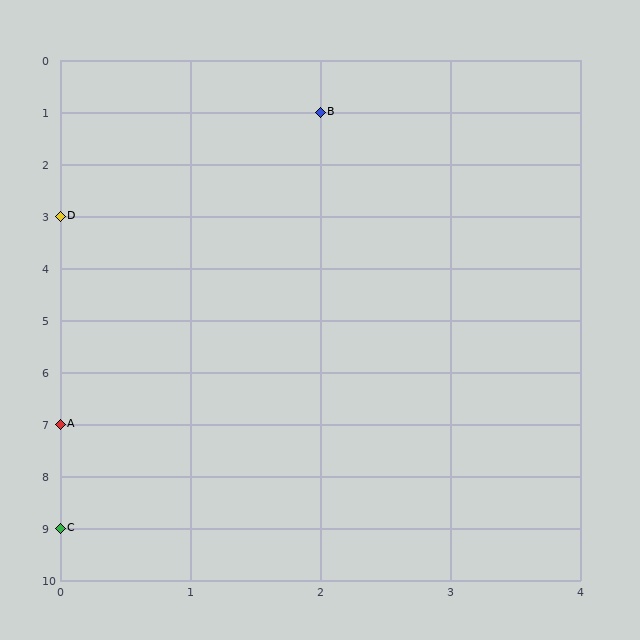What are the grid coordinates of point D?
Point D is at grid coordinates (0, 3).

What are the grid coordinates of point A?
Point A is at grid coordinates (0, 7).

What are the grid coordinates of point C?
Point C is at grid coordinates (0, 9).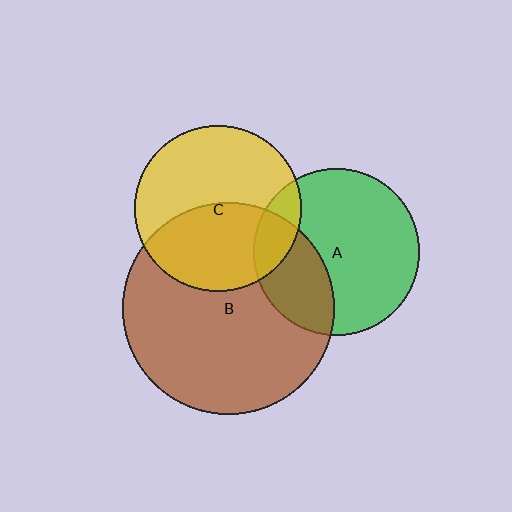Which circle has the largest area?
Circle B (brown).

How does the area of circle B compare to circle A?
Approximately 1.6 times.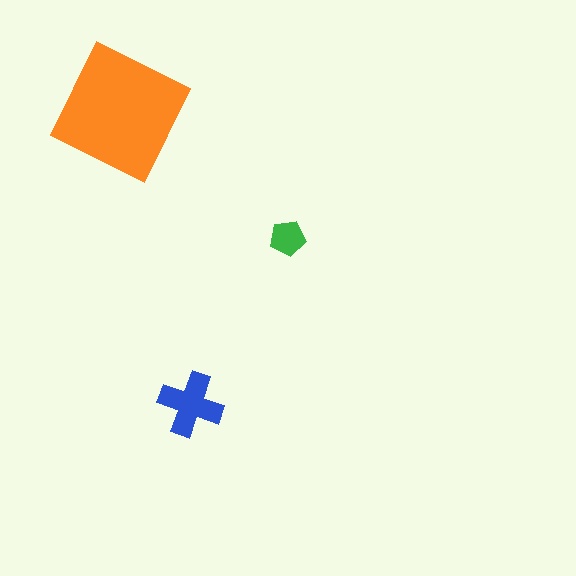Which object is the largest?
The orange square.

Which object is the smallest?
The green pentagon.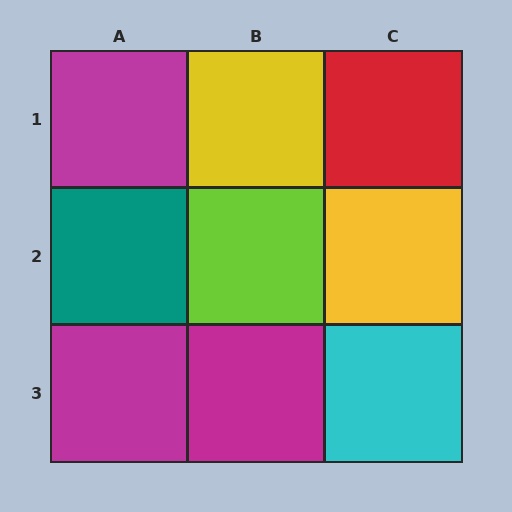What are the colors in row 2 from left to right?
Teal, lime, yellow.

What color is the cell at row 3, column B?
Magenta.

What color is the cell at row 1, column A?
Magenta.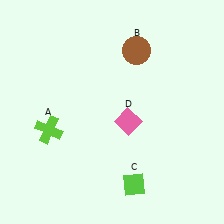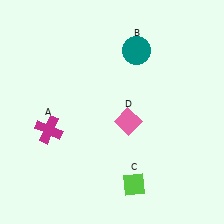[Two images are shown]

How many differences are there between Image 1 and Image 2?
There are 2 differences between the two images.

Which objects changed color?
A changed from lime to magenta. B changed from brown to teal.